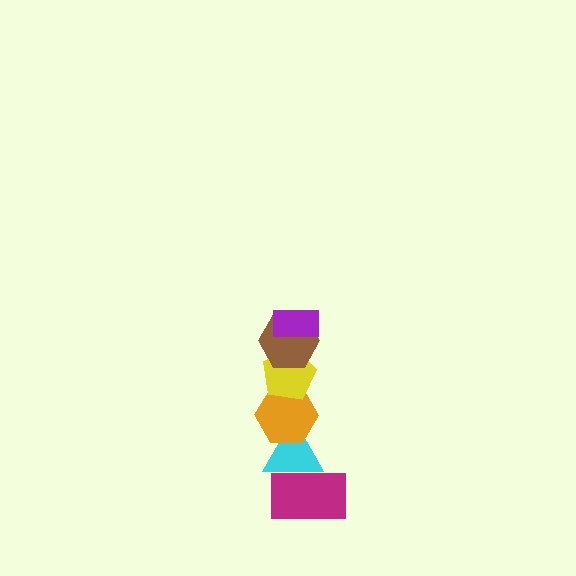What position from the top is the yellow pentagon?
The yellow pentagon is 3rd from the top.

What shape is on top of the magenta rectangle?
The cyan triangle is on top of the magenta rectangle.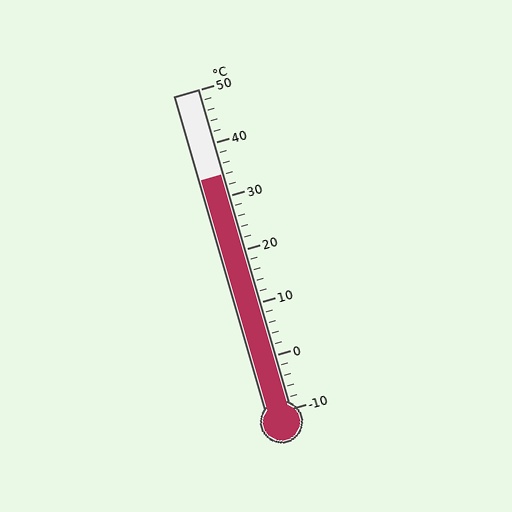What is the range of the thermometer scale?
The thermometer scale ranges from -10°C to 50°C.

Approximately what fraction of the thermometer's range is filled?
The thermometer is filled to approximately 75% of its range.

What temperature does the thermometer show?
The thermometer shows approximately 34°C.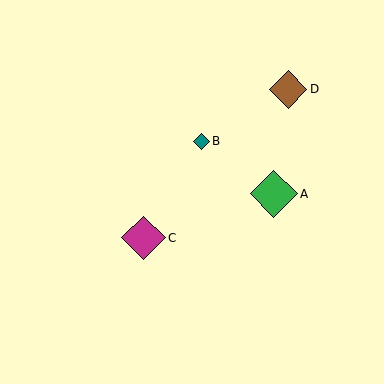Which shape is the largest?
The green diamond (labeled A) is the largest.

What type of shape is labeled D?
Shape D is a brown diamond.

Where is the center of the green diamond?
The center of the green diamond is at (274, 194).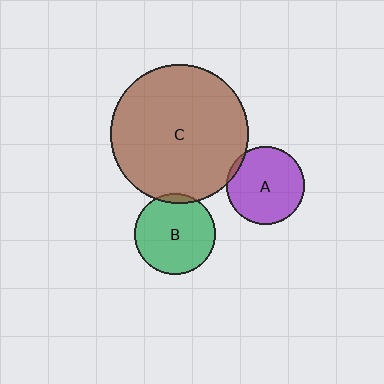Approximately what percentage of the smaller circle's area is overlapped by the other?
Approximately 5%.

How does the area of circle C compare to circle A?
Approximately 3.2 times.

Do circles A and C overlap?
Yes.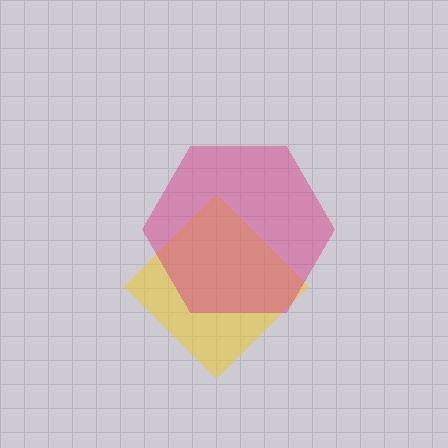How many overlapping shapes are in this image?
There are 2 overlapping shapes in the image.